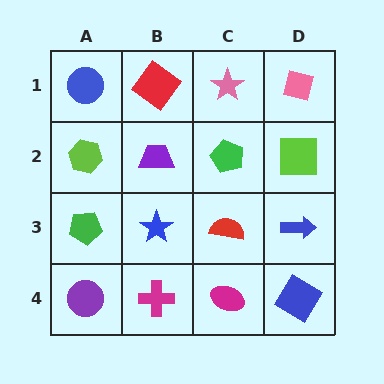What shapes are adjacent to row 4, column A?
A green pentagon (row 3, column A), a magenta cross (row 4, column B).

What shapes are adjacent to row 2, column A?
A blue circle (row 1, column A), a green pentagon (row 3, column A), a purple trapezoid (row 2, column B).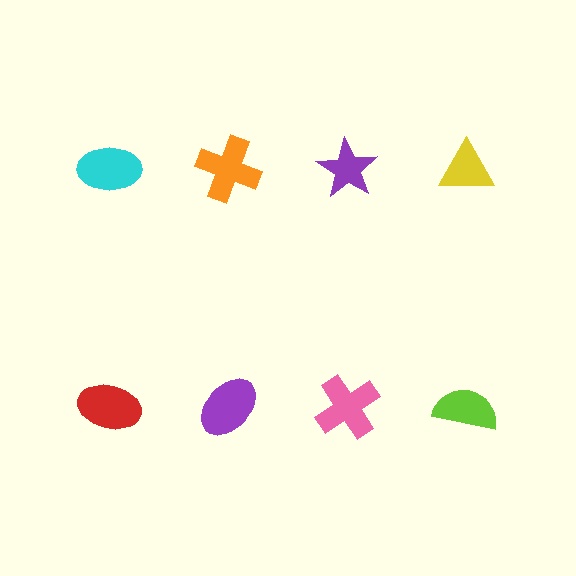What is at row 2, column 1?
A red ellipse.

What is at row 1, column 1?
A cyan ellipse.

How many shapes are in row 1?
4 shapes.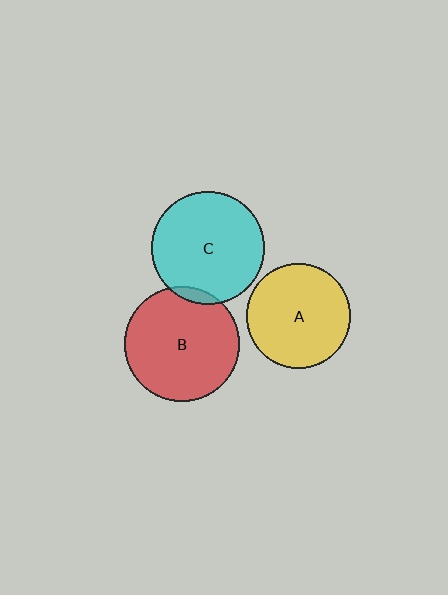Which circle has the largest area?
Circle B (red).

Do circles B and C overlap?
Yes.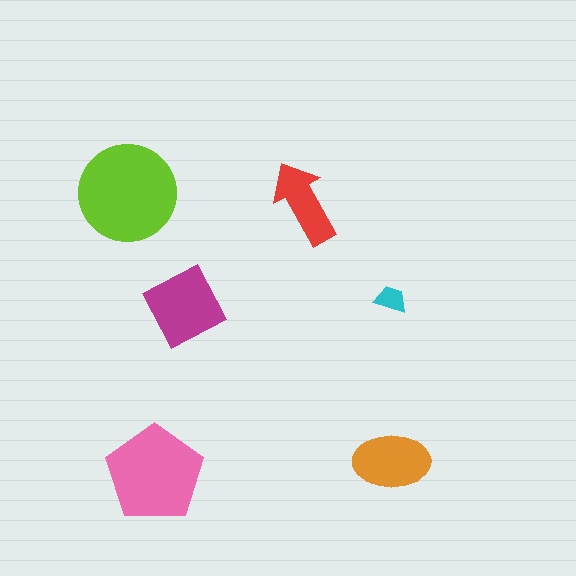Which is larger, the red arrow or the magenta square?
The magenta square.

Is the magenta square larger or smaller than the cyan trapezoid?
Larger.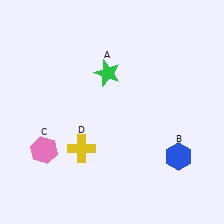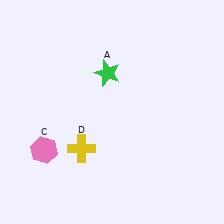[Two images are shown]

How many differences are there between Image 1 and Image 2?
There is 1 difference between the two images.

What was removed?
The blue hexagon (B) was removed in Image 2.